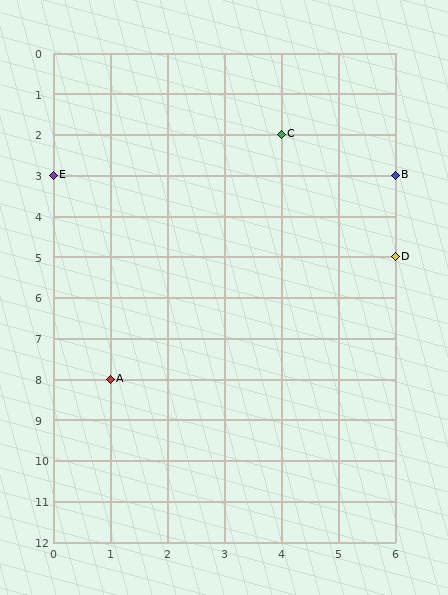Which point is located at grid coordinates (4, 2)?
Point C is at (4, 2).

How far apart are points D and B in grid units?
Points D and B are 2 rows apart.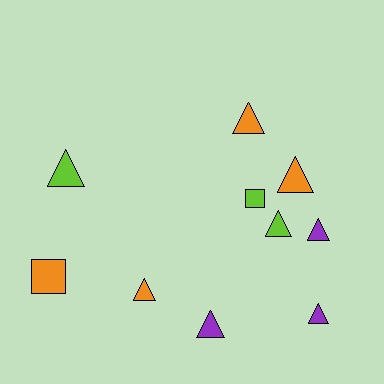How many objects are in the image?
There are 10 objects.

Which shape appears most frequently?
Triangle, with 8 objects.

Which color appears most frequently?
Orange, with 4 objects.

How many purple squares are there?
There are no purple squares.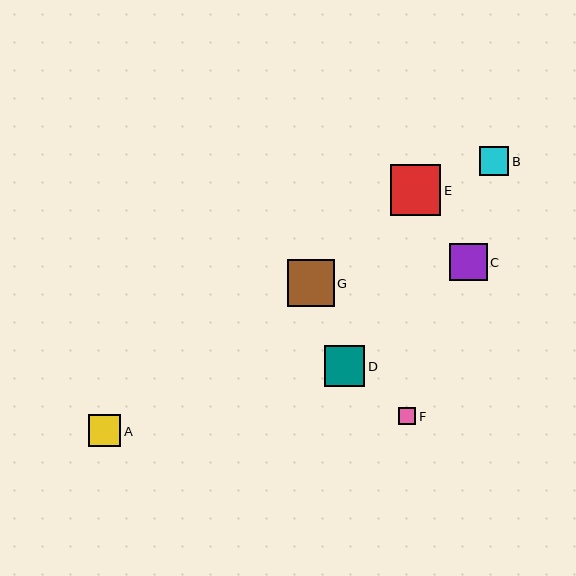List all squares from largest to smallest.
From largest to smallest: E, G, D, C, A, B, F.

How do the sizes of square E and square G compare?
Square E and square G are approximately the same size.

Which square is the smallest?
Square F is the smallest with a size of approximately 17 pixels.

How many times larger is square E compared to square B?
Square E is approximately 1.7 times the size of square B.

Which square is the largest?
Square E is the largest with a size of approximately 50 pixels.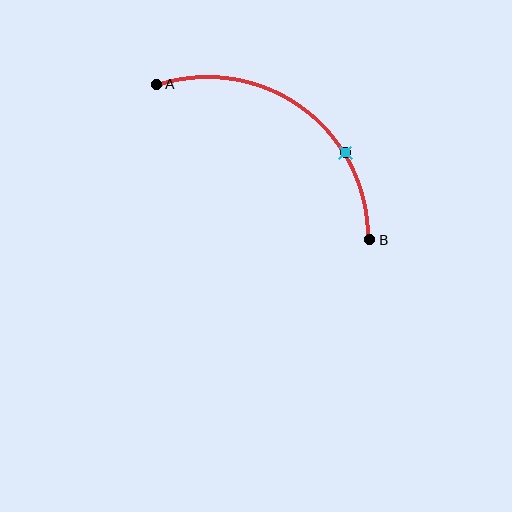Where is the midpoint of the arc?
The arc midpoint is the point on the curve farthest from the straight line joining A and B. It sits above and to the right of that line.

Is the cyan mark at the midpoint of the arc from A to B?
No. The cyan mark lies on the arc but is closer to endpoint B. The arc midpoint would be at the point on the curve equidistant along the arc from both A and B.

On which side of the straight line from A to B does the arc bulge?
The arc bulges above and to the right of the straight line connecting A and B.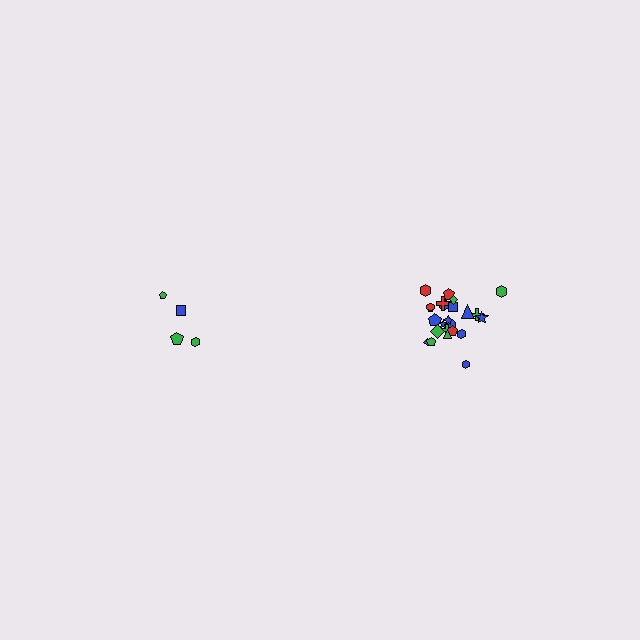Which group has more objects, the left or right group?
The right group.